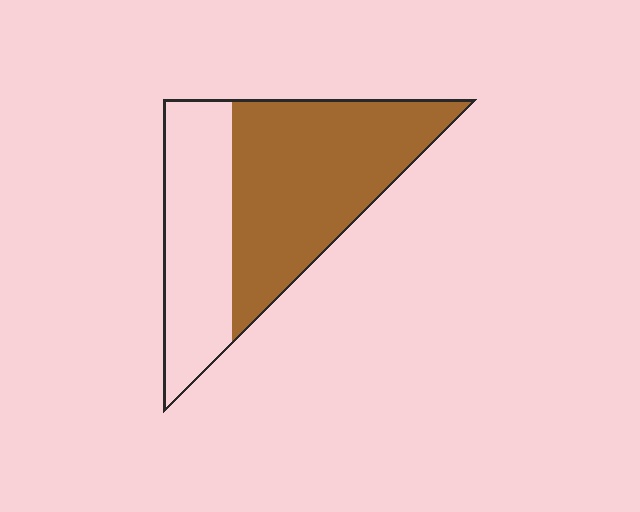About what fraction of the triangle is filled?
About three fifths (3/5).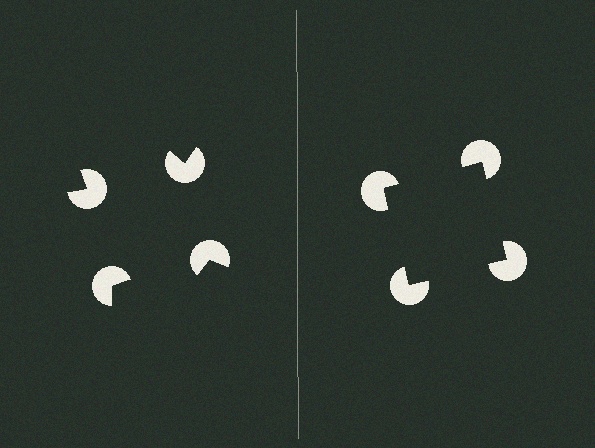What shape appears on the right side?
An illusory square.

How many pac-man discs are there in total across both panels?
8 — 4 on each side.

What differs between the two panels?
The pac-man discs are positioned identically on both sides; only the wedge orientations differ. On the right they align to a square; on the left they are misaligned.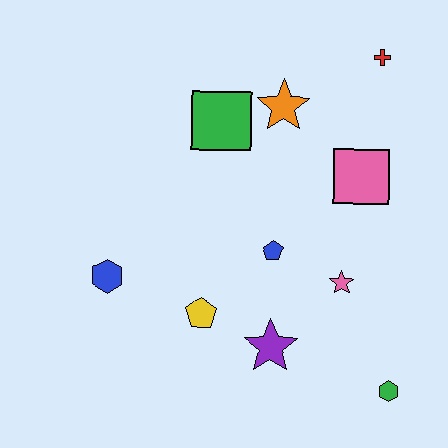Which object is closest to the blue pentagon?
The pink star is closest to the blue pentagon.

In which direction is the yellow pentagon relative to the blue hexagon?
The yellow pentagon is to the right of the blue hexagon.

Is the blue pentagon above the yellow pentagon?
Yes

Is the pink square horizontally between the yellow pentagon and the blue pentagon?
No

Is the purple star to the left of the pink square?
Yes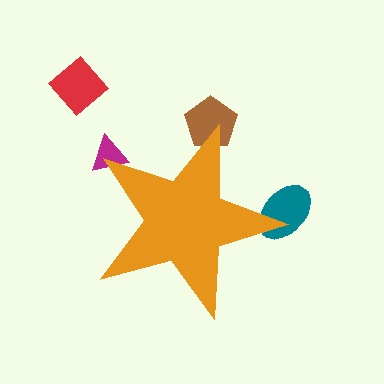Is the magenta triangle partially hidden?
Yes, the magenta triangle is partially hidden behind the orange star.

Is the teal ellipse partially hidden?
Yes, the teal ellipse is partially hidden behind the orange star.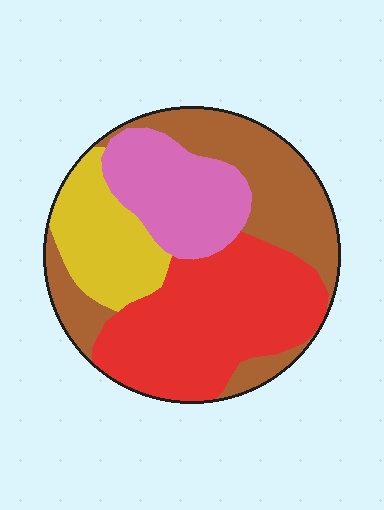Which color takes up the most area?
Red, at roughly 35%.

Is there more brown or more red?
Red.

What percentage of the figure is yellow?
Yellow covers 16% of the figure.